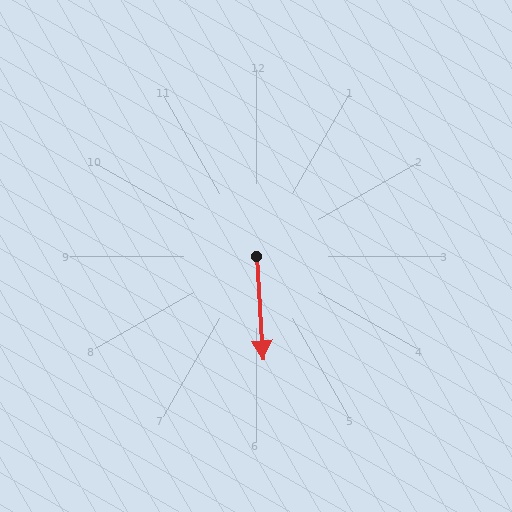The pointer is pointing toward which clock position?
Roughly 6 o'clock.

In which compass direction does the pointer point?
South.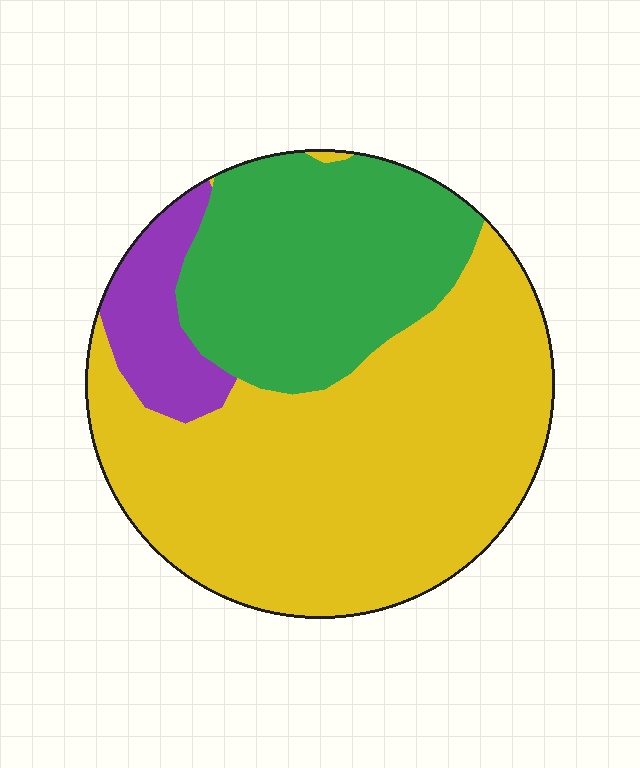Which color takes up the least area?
Purple, at roughly 10%.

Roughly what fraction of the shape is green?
Green takes up between a sixth and a third of the shape.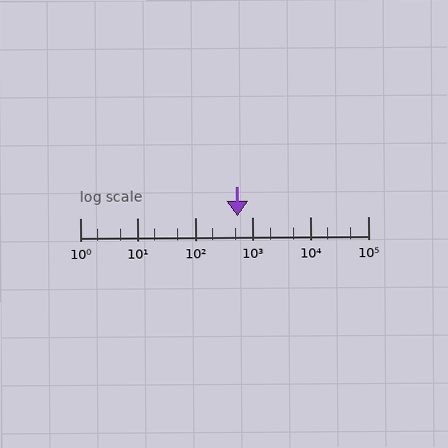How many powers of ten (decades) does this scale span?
The scale spans 5 decades, from 1 to 100000.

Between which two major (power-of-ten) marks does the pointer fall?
The pointer is between 100 and 1000.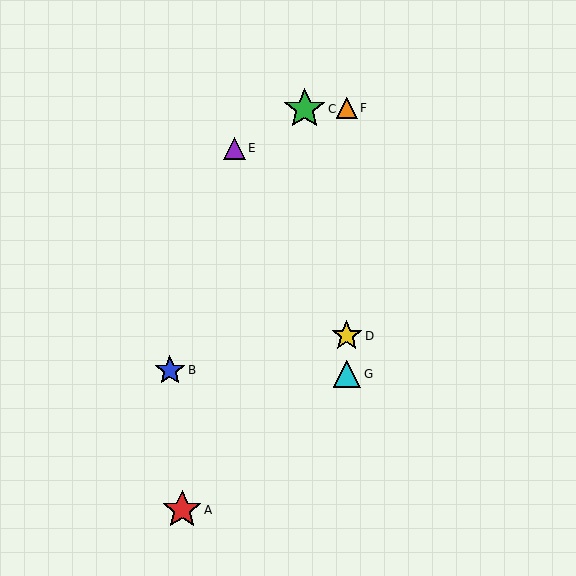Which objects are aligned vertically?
Objects D, F, G are aligned vertically.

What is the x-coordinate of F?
Object F is at x≈347.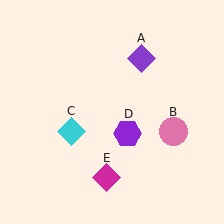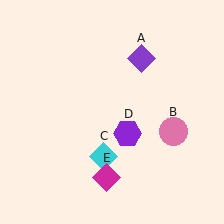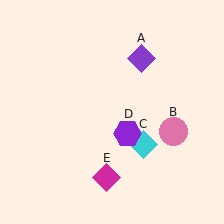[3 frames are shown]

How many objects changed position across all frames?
1 object changed position: cyan diamond (object C).